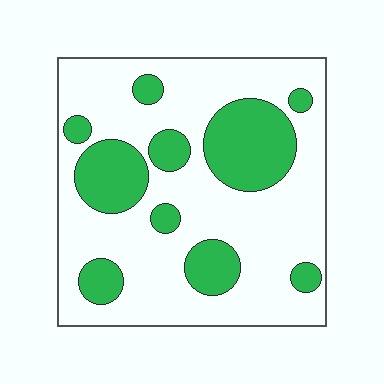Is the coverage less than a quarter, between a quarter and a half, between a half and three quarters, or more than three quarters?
Between a quarter and a half.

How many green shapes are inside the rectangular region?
10.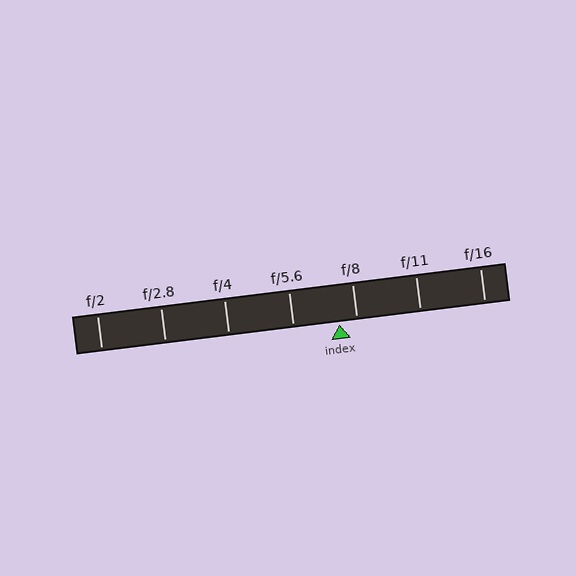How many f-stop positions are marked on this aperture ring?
There are 7 f-stop positions marked.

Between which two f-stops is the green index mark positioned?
The index mark is between f/5.6 and f/8.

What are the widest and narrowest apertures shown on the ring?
The widest aperture shown is f/2 and the narrowest is f/16.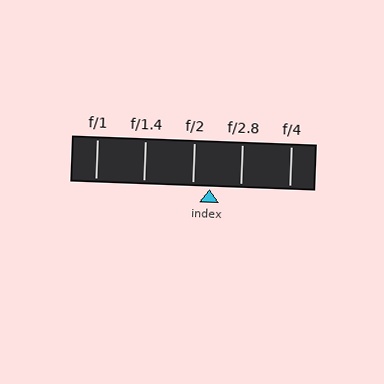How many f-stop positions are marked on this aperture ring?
There are 5 f-stop positions marked.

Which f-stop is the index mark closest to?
The index mark is closest to f/2.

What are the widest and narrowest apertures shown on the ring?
The widest aperture shown is f/1 and the narrowest is f/4.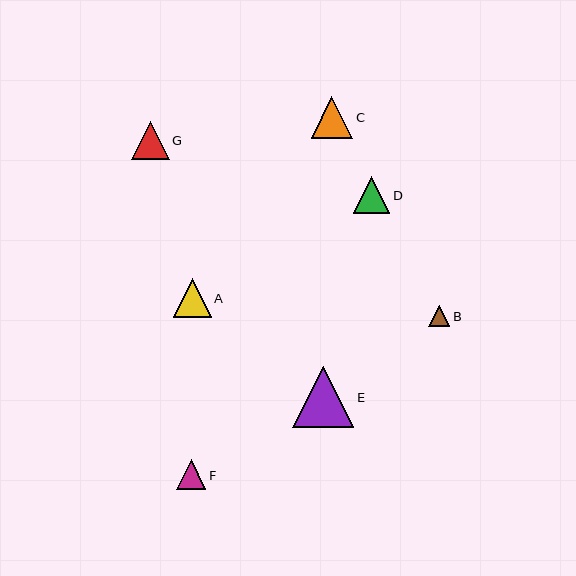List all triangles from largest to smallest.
From largest to smallest: E, C, A, G, D, F, B.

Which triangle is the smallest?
Triangle B is the smallest with a size of approximately 21 pixels.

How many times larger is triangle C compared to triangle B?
Triangle C is approximately 1.9 times the size of triangle B.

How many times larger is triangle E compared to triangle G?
Triangle E is approximately 1.6 times the size of triangle G.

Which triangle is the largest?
Triangle E is the largest with a size of approximately 61 pixels.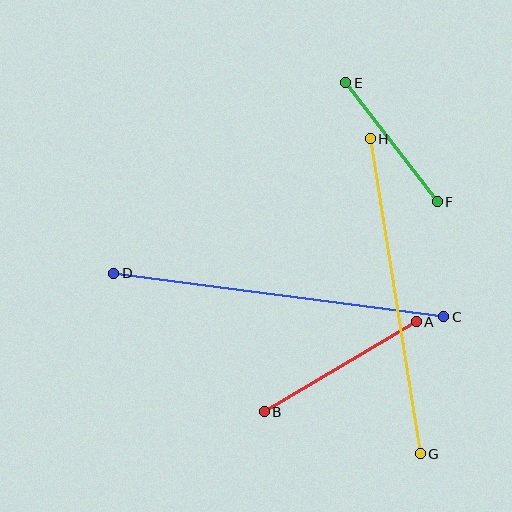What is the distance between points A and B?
The distance is approximately 177 pixels.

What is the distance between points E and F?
The distance is approximately 150 pixels.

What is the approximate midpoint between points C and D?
The midpoint is at approximately (279, 295) pixels.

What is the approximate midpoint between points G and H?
The midpoint is at approximately (395, 296) pixels.